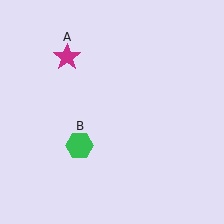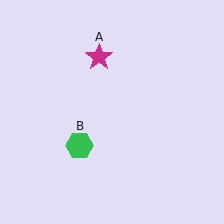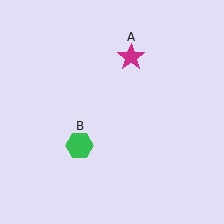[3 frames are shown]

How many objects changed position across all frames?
1 object changed position: magenta star (object A).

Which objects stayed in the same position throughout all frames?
Green hexagon (object B) remained stationary.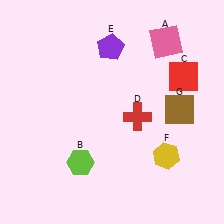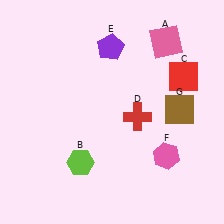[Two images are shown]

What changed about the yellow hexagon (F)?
In Image 1, F is yellow. In Image 2, it changed to pink.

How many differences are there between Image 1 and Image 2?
There is 1 difference between the two images.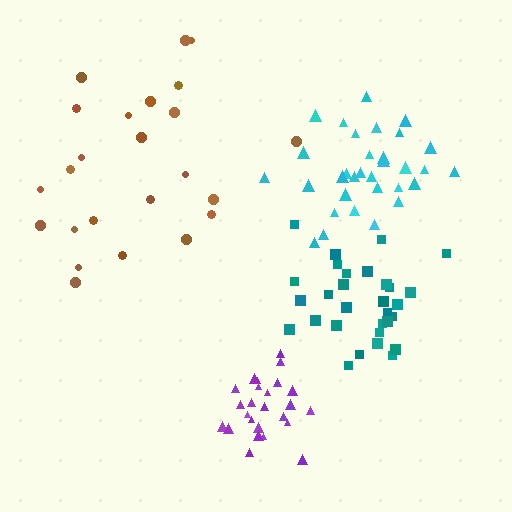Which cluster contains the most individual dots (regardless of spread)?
Cyan (32).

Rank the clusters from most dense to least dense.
purple, teal, cyan, brown.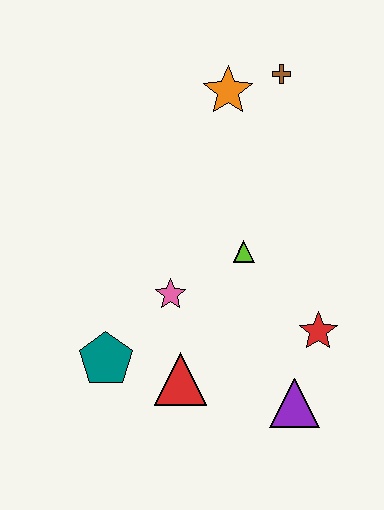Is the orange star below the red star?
No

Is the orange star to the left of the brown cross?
Yes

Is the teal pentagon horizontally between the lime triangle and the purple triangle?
No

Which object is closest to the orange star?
The brown cross is closest to the orange star.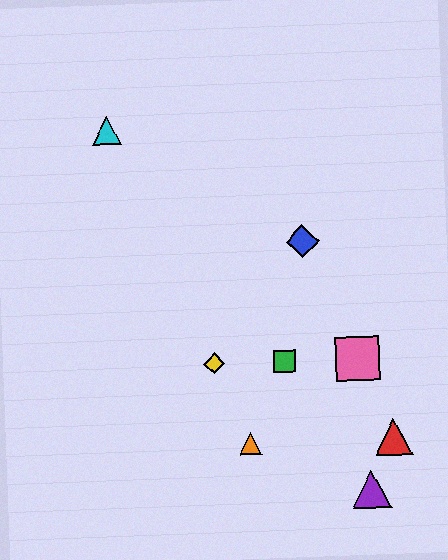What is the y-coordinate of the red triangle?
The red triangle is at y≈437.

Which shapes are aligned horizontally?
The green square, the yellow diamond, the pink square are aligned horizontally.